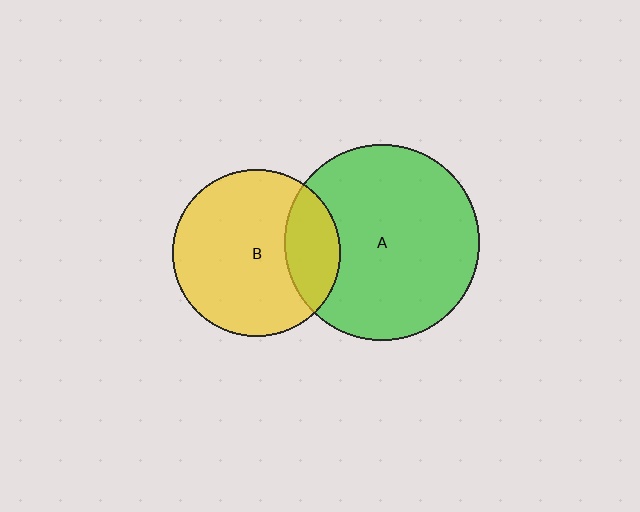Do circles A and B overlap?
Yes.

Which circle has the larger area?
Circle A (green).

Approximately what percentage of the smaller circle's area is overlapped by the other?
Approximately 25%.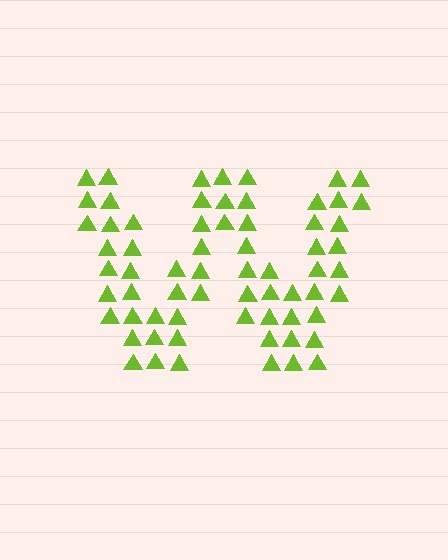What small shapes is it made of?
It is made of small triangles.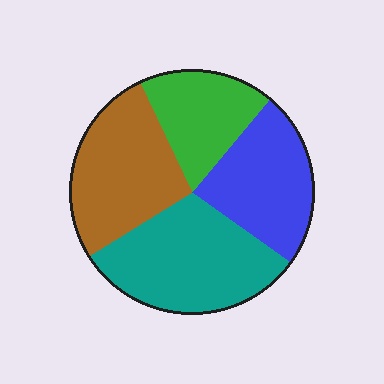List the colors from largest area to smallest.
From largest to smallest: teal, brown, blue, green.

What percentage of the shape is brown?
Brown takes up between a sixth and a third of the shape.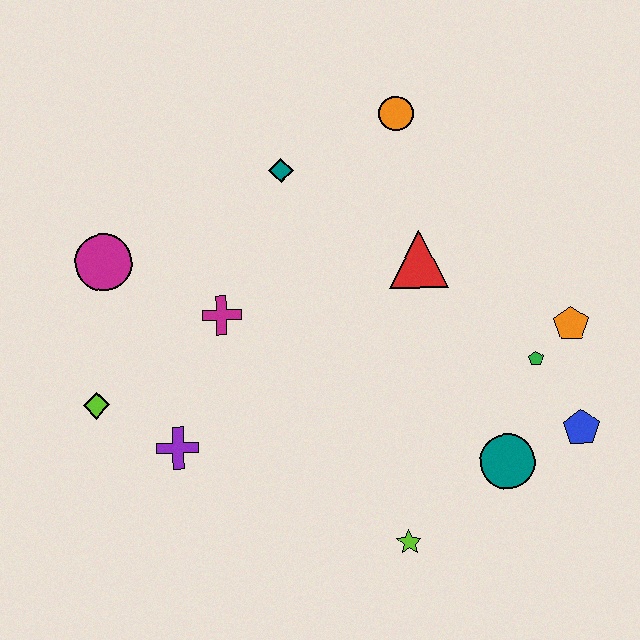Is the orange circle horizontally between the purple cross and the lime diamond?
No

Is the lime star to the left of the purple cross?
No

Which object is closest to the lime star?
The teal circle is closest to the lime star.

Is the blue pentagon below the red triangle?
Yes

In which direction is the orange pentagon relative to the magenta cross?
The orange pentagon is to the right of the magenta cross.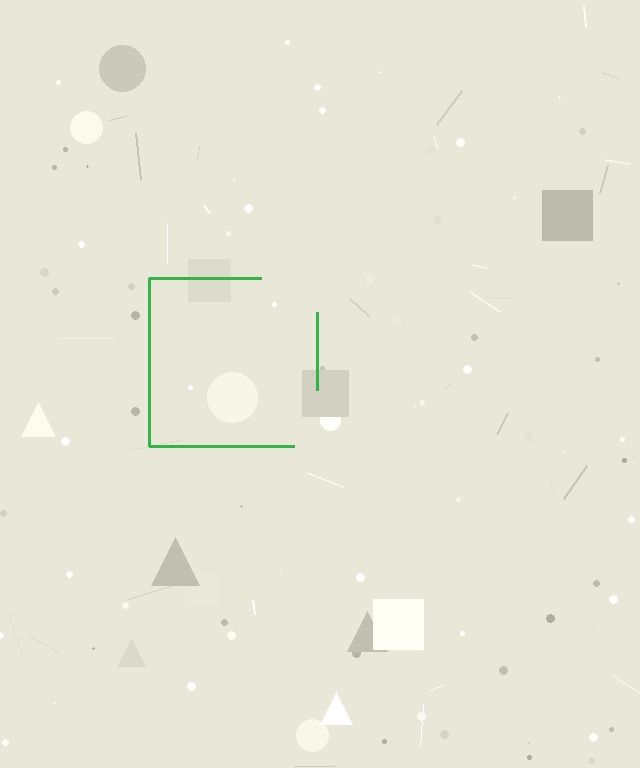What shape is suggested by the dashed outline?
The dashed outline suggests a square.